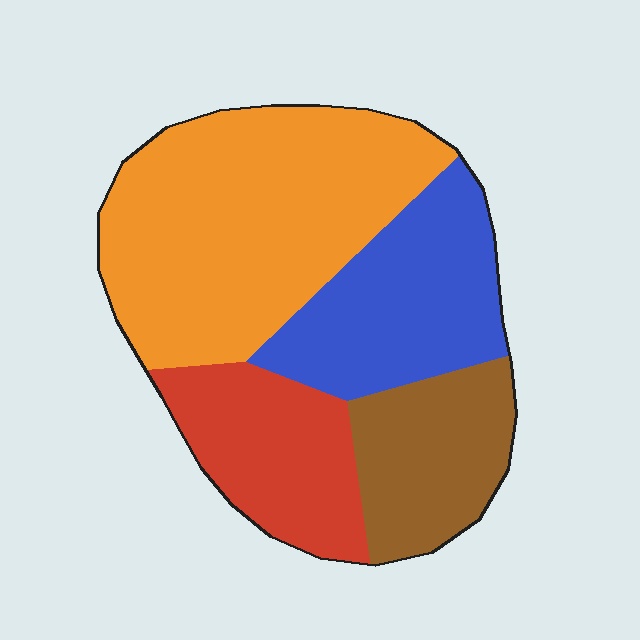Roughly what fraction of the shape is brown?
Brown covers around 15% of the shape.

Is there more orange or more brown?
Orange.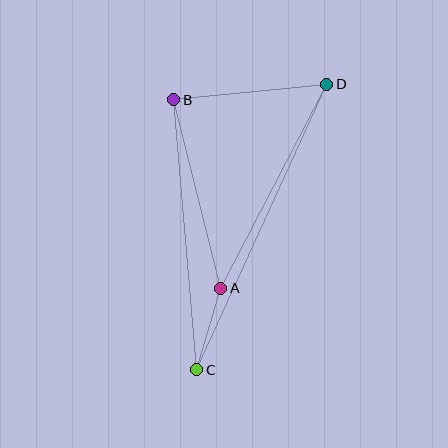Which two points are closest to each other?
Points A and C are closest to each other.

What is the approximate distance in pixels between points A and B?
The distance between A and B is approximately 194 pixels.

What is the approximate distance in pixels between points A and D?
The distance between A and D is approximately 230 pixels.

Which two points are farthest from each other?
Points C and D are farthest from each other.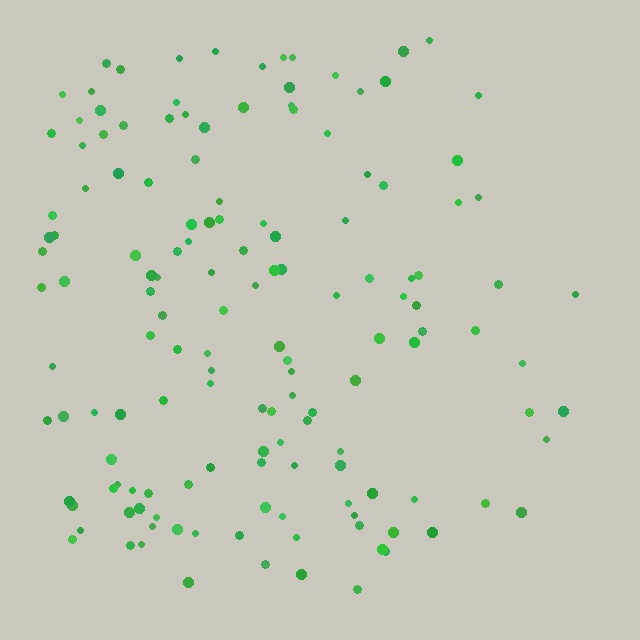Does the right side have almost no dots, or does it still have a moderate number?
Still a moderate number, just noticeably fewer than the left.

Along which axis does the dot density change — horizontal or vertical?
Horizontal.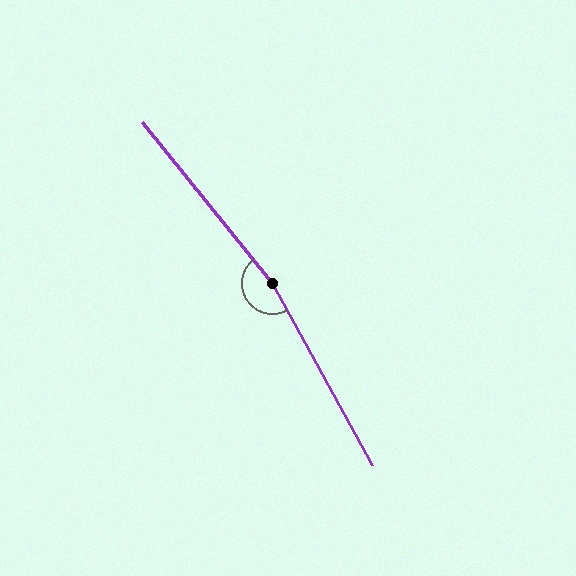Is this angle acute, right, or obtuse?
It is obtuse.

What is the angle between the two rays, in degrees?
Approximately 170 degrees.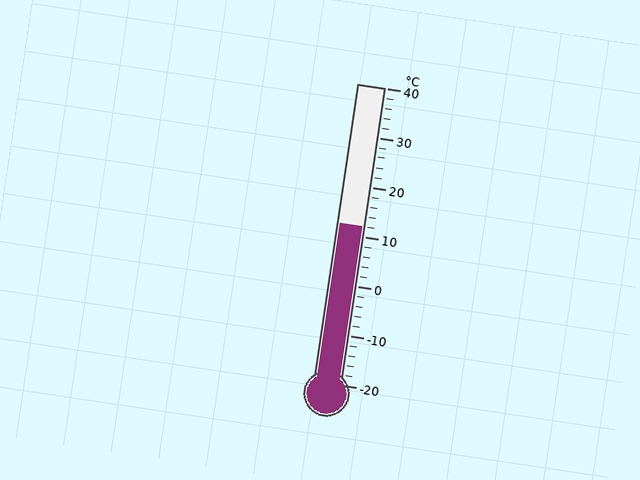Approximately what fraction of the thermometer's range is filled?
The thermometer is filled to approximately 55% of its range.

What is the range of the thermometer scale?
The thermometer scale ranges from -20°C to 40°C.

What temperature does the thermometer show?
The thermometer shows approximately 12°C.